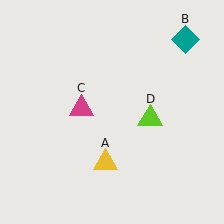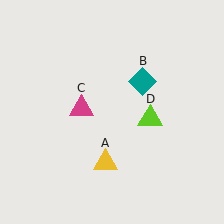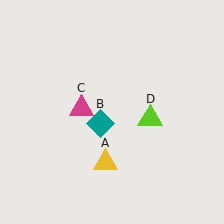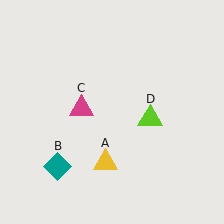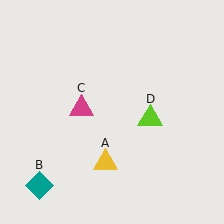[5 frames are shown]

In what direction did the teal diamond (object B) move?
The teal diamond (object B) moved down and to the left.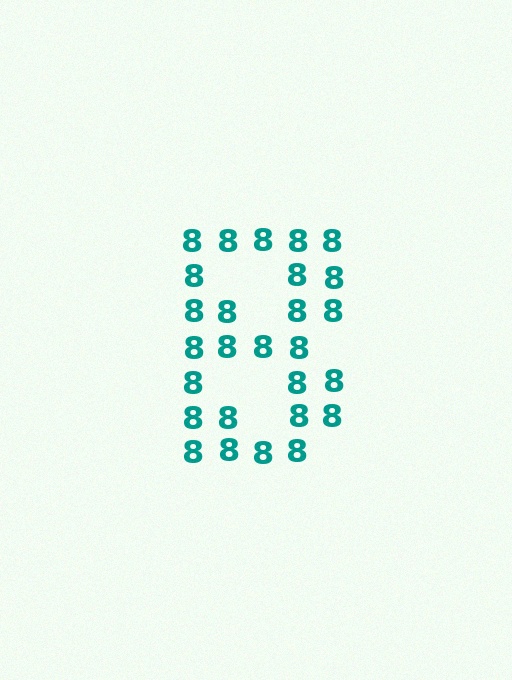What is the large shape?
The large shape is the digit 8.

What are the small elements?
The small elements are digit 8's.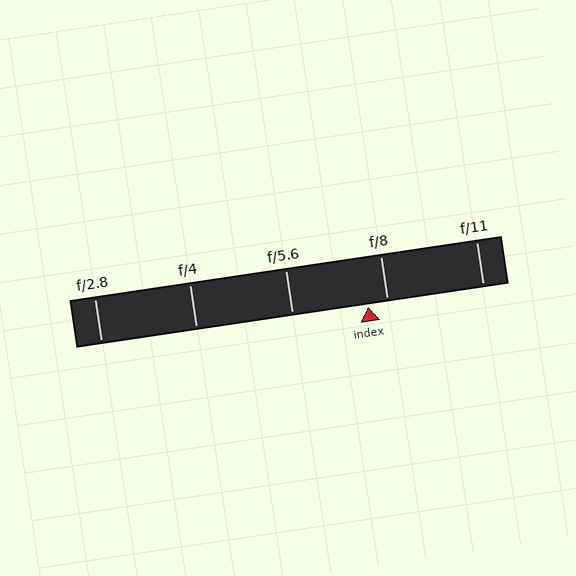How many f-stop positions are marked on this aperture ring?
There are 5 f-stop positions marked.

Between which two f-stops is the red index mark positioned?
The index mark is between f/5.6 and f/8.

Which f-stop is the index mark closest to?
The index mark is closest to f/8.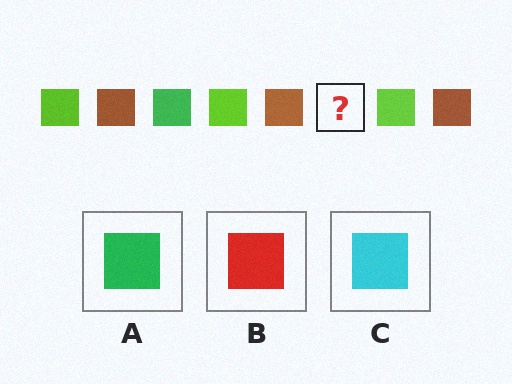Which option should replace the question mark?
Option A.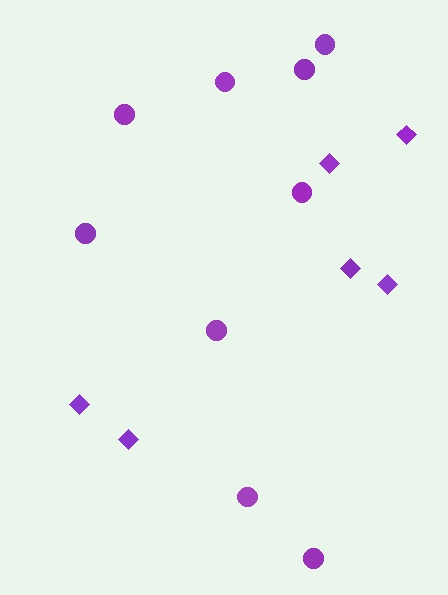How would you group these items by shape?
There are 2 groups: one group of diamonds (6) and one group of circles (9).